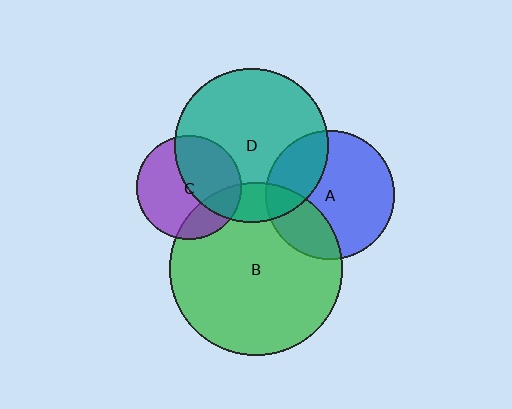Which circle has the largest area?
Circle B (green).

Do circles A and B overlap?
Yes.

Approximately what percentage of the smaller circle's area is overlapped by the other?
Approximately 25%.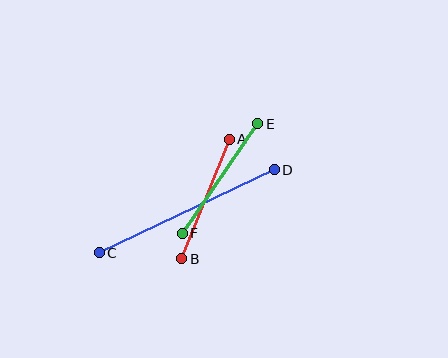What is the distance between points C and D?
The distance is approximately 194 pixels.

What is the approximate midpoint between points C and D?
The midpoint is at approximately (187, 211) pixels.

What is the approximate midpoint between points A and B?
The midpoint is at approximately (206, 199) pixels.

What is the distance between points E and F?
The distance is approximately 133 pixels.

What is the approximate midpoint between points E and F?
The midpoint is at approximately (220, 179) pixels.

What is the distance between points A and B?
The distance is approximately 128 pixels.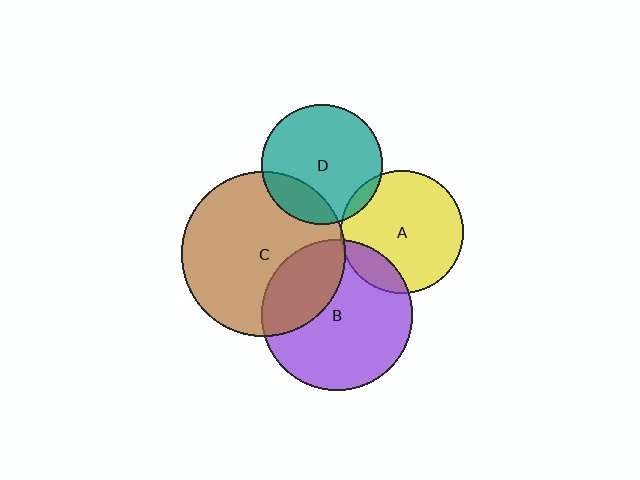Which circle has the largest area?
Circle C (brown).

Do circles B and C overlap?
Yes.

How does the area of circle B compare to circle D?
Approximately 1.6 times.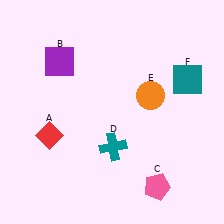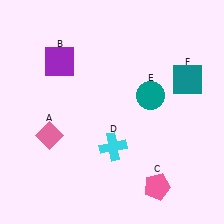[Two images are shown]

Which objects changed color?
A changed from red to pink. D changed from teal to cyan. E changed from orange to teal.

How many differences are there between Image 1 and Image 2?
There are 3 differences between the two images.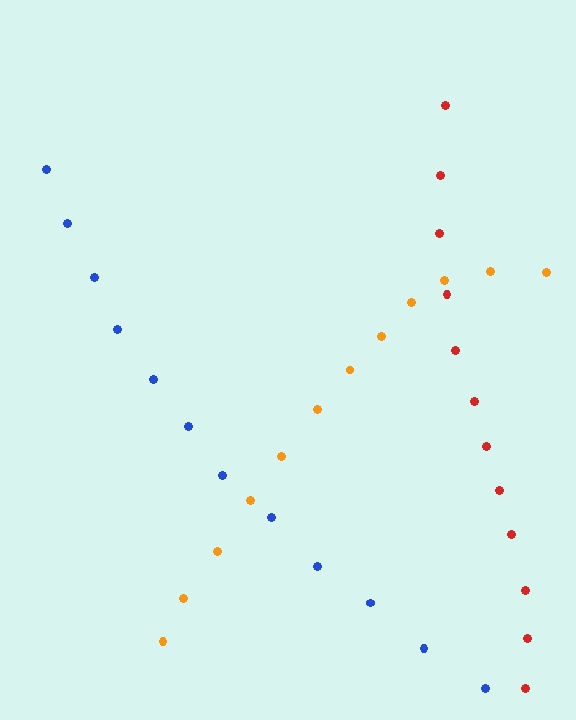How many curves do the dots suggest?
There are 3 distinct paths.